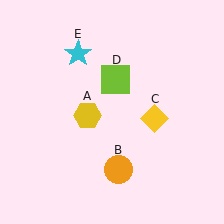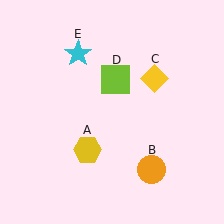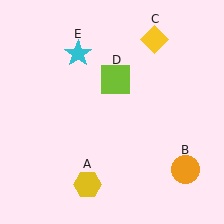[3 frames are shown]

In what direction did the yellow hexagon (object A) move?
The yellow hexagon (object A) moved down.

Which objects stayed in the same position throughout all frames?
Lime square (object D) and cyan star (object E) remained stationary.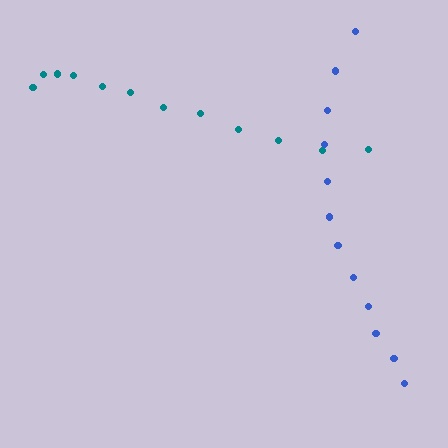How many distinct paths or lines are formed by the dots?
There are 2 distinct paths.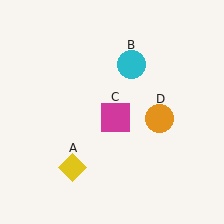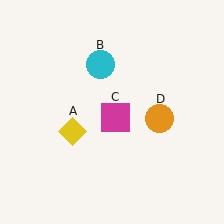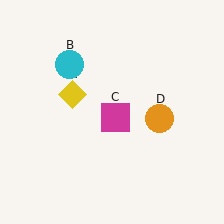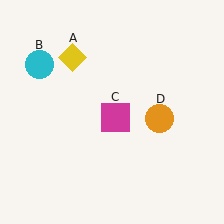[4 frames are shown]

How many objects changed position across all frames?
2 objects changed position: yellow diamond (object A), cyan circle (object B).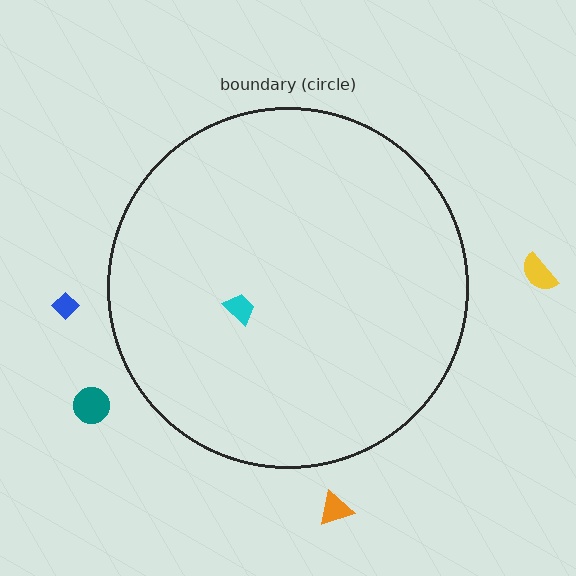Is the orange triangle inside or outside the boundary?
Outside.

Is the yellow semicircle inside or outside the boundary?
Outside.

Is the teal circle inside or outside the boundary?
Outside.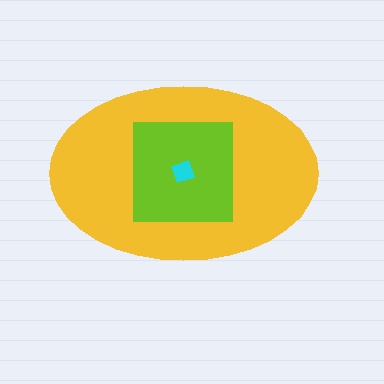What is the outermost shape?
The yellow ellipse.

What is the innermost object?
The cyan diamond.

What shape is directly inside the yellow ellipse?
The lime square.